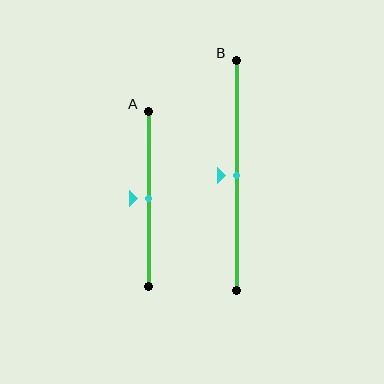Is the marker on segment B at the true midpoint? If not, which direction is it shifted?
Yes, the marker on segment B is at the true midpoint.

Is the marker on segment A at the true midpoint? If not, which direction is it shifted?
Yes, the marker on segment A is at the true midpoint.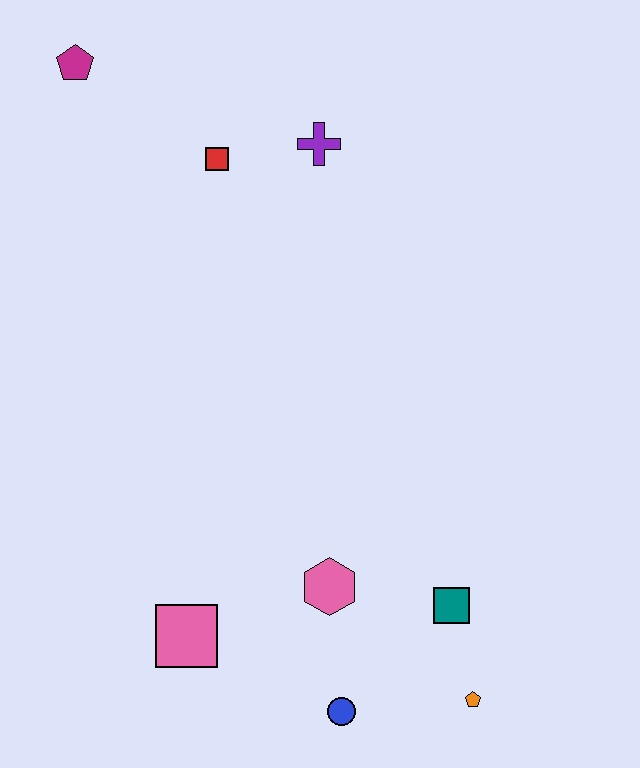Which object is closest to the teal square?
The orange pentagon is closest to the teal square.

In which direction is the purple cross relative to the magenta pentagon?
The purple cross is to the right of the magenta pentagon.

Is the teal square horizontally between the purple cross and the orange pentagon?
Yes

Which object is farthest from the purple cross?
The orange pentagon is farthest from the purple cross.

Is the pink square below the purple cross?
Yes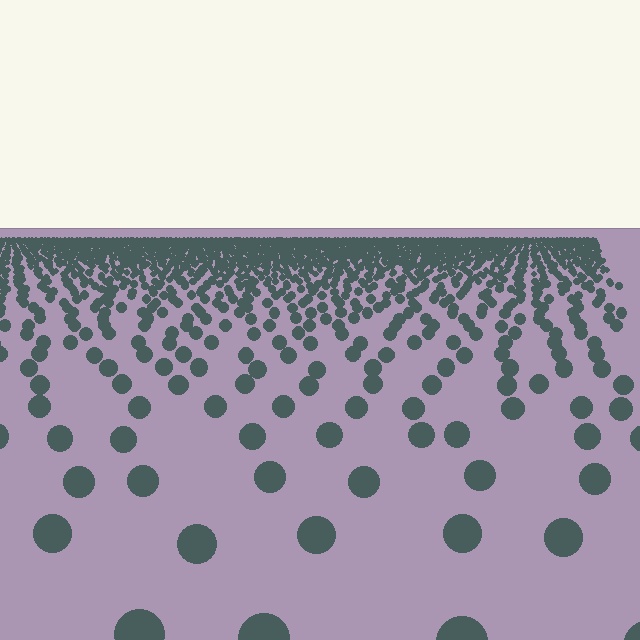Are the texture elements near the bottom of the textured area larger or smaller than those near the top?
Larger. Near the bottom, elements are closer to the viewer and appear at a bigger on-screen size.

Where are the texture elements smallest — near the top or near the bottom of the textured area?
Near the top.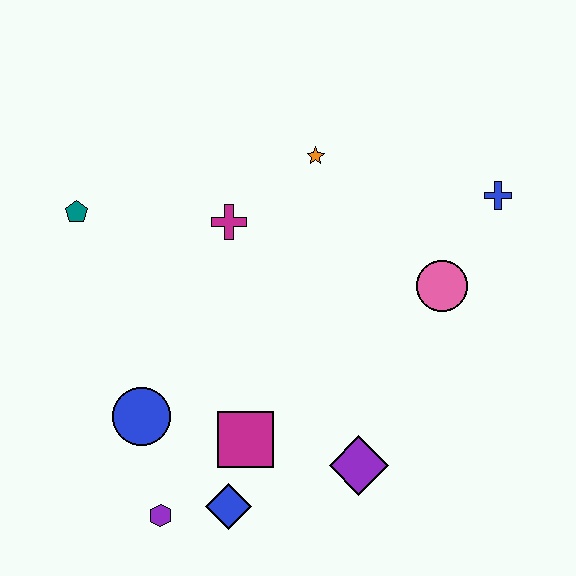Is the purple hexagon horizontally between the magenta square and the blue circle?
Yes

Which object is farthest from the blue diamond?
The blue cross is farthest from the blue diamond.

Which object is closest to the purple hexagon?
The blue diamond is closest to the purple hexagon.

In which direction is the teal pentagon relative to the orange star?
The teal pentagon is to the left of the orange star.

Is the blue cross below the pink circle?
No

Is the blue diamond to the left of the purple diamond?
Yes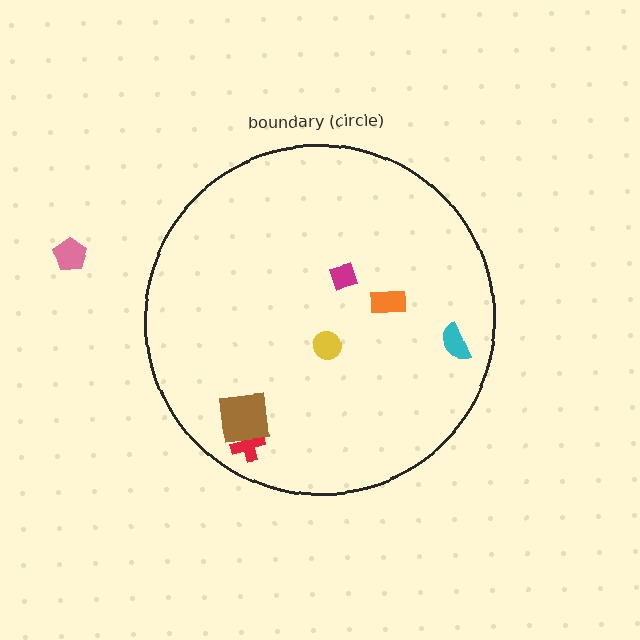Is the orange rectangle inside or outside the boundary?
Inside.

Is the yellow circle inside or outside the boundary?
Inside.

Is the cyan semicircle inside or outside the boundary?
Inside.